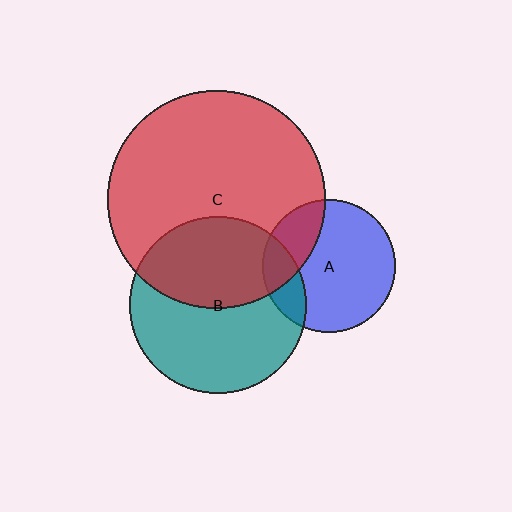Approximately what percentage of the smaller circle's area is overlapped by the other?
Approximately 20%.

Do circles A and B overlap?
Yes.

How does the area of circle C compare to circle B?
Approximately 1.5 times.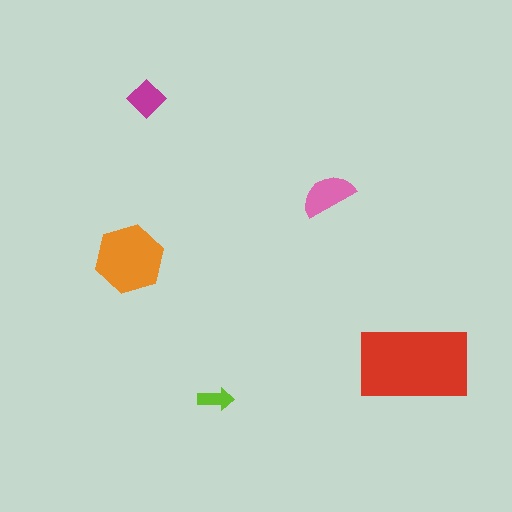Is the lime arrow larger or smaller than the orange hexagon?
Smaller.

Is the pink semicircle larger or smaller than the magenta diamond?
Larger.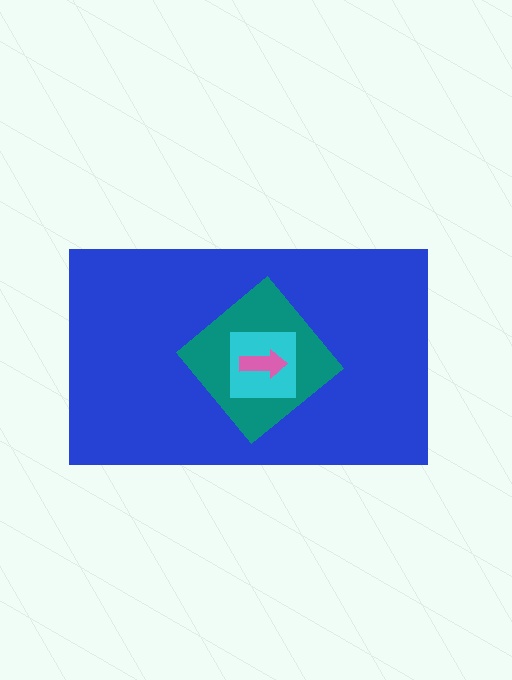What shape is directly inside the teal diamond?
The cyan square.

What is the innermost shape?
The pink arrow.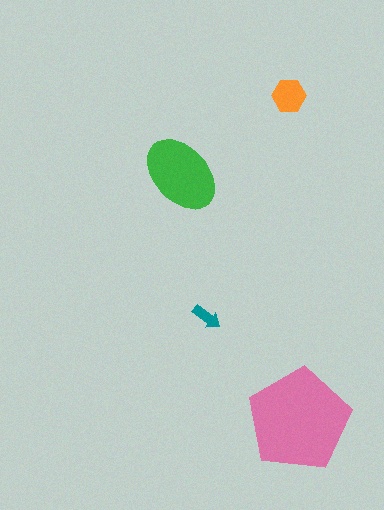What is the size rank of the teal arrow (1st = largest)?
4th.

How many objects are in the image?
There are 4 objects in the image.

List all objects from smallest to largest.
The teal arrow, the orange hexagon, the green ellipse, the pink pentagon.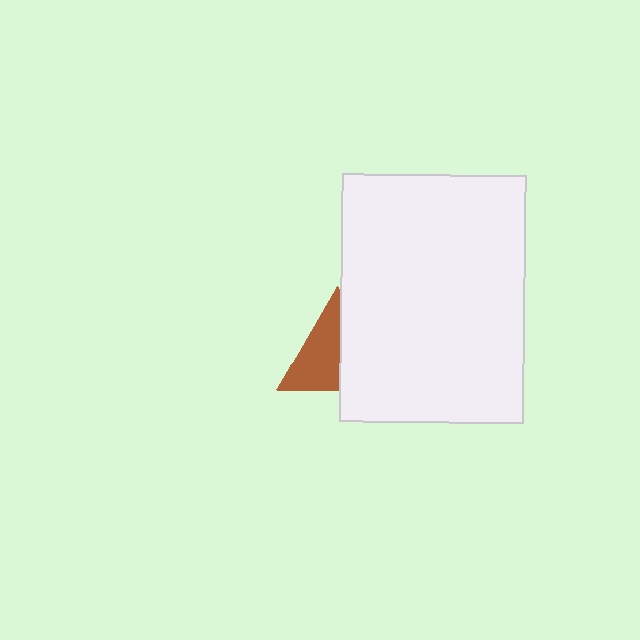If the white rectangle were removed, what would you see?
You would see the complete brown triangle.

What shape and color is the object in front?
The object in front is a white rectangle.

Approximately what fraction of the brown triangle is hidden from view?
Roughly 46% of the brown triangle is hidden behind the white rectangle.